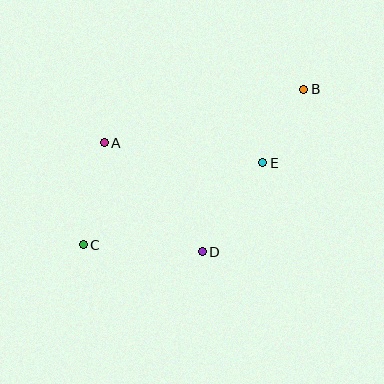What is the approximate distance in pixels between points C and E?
The distance between C and E is approximately 197 pixels.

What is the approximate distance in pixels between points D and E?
The distance between D and E is approximately 108 pixels.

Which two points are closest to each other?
Points B and E are closest to each other.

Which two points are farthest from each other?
Points B and C are farthest from each other.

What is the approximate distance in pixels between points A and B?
The distance between A and B is approximately 207 pixels.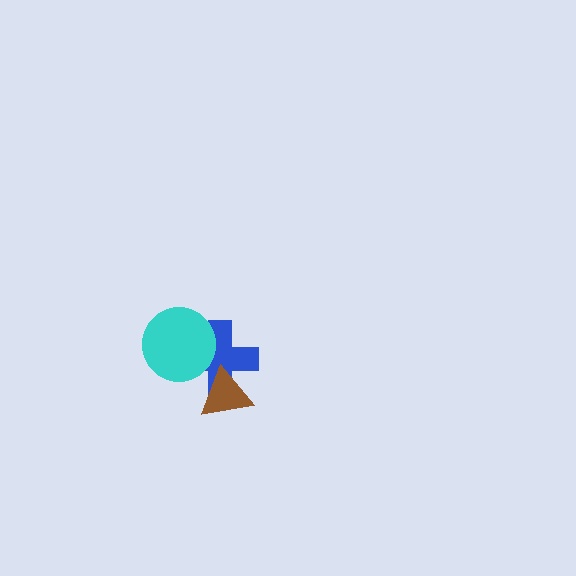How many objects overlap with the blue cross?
2 objects overlap with the blue cross.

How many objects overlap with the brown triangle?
1 object overlaps with the brown triangle.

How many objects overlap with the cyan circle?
1 object overlaps with the cyan circle.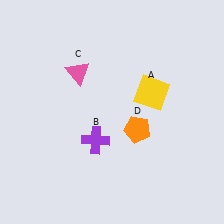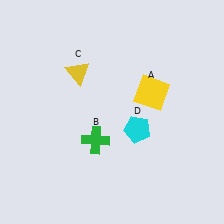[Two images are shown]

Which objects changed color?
B changed from purple to green. C changed from pink to yellow. D changed from orange to cyan.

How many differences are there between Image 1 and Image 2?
There are 3 differences between the two images.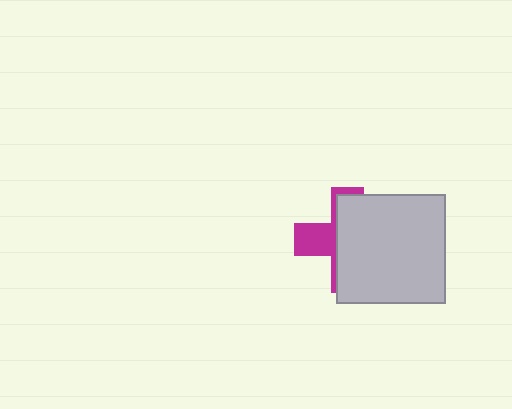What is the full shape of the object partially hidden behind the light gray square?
The partially hidden object is a magenta cross.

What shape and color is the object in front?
The object in front is a light gray square.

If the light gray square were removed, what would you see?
You would see the complete magenta cross.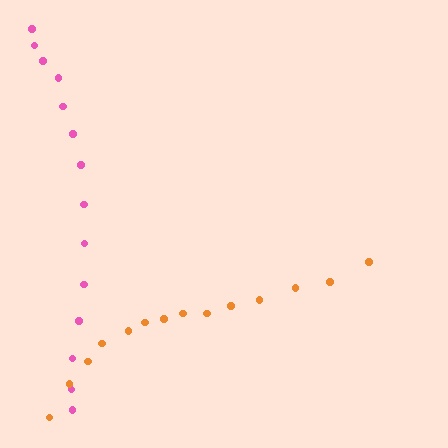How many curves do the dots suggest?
There are 2 distinct paths.